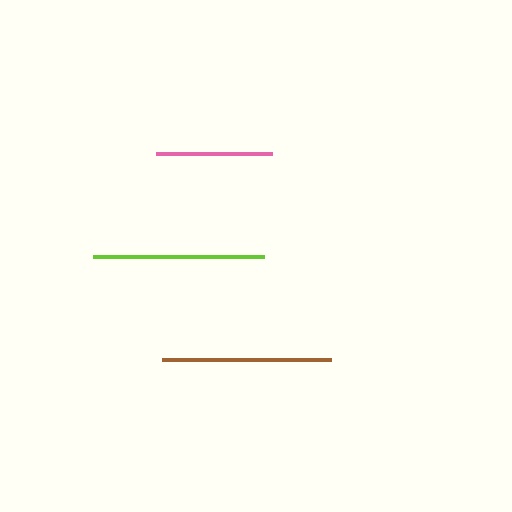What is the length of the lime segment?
The lime segment is approximately 171 pixels long.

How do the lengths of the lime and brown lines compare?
The lime and brown lines are approximately the same length.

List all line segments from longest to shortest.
From longest to shortest: lime, brown, pink.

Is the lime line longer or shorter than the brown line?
The lime line is longer than the brown line.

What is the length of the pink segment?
The pink segment is approximately 116 pixels long.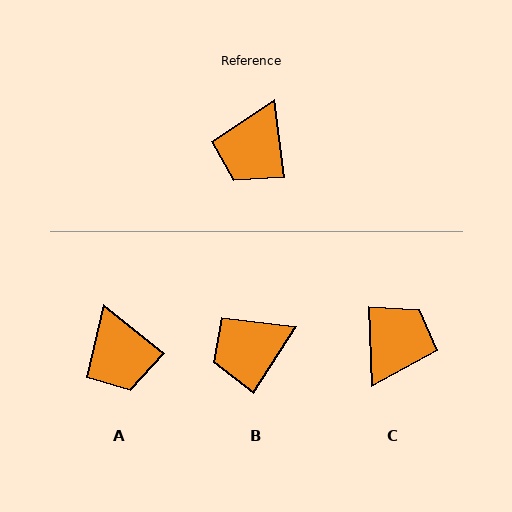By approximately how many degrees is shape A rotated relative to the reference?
Approximately 44 degrees counter-clockwise.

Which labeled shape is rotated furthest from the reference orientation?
C, about 174 degrees away.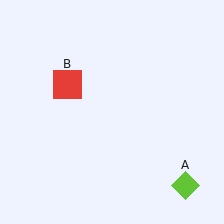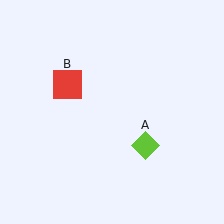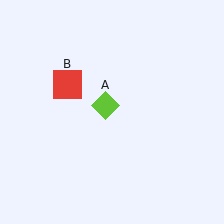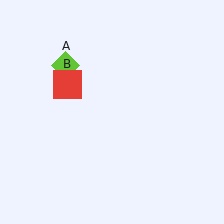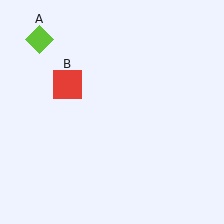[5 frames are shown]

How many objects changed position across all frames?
1 object changed position: lime diamond (object A).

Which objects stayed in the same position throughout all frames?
Red square (object B) remained stationary.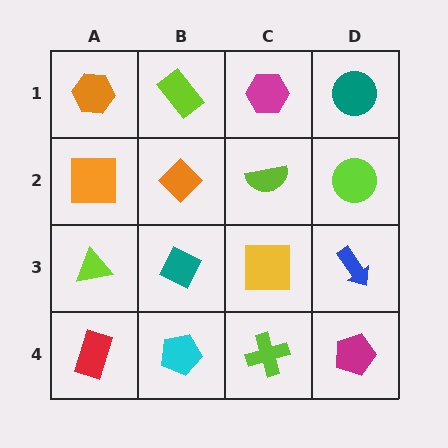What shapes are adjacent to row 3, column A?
An orange square (row 2, column A), a red rectangle (row 4, column A), a teal diamond (row 3, column B).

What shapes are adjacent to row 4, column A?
A lime triangle (row 3, column A), a cyan pentagon (row 4, column B).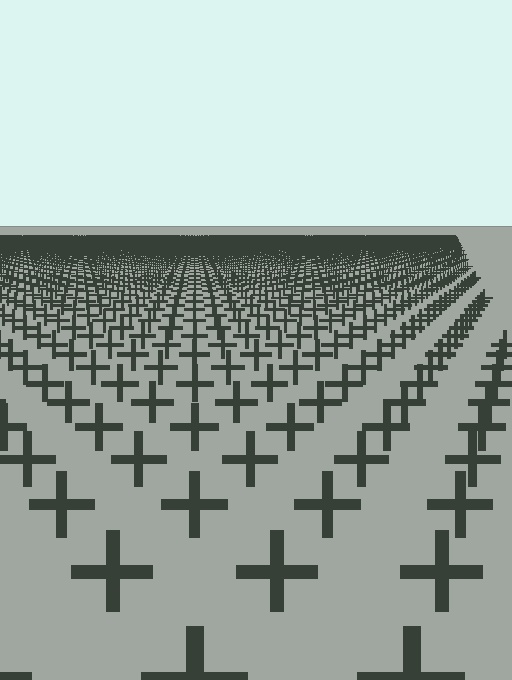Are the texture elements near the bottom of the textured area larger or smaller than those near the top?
Larger. Near the bottom, elements are closer to the viewer and appear at a bigger on-screen size.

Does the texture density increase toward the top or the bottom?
Density increases toward the top.